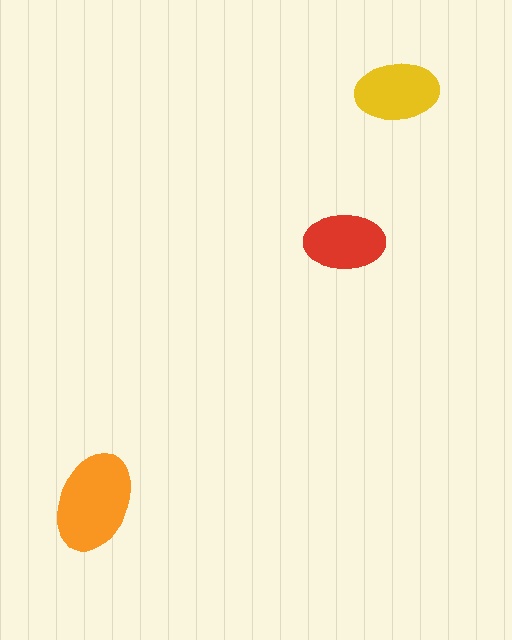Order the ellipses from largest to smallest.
the orange one, the yellow one, the red one.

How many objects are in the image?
There are 3 objects in the image.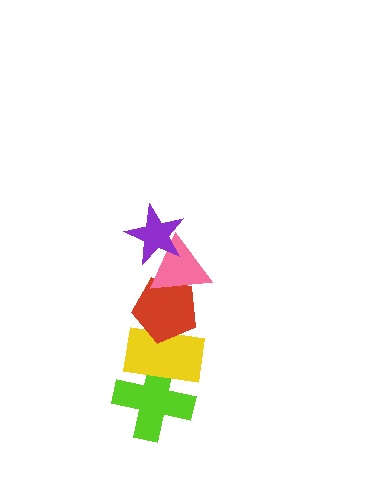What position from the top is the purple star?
The purple star is 1st from the top.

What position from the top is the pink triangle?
The pink triangle is 2nd from the top.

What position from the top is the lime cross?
The lime cross is 5th from the top.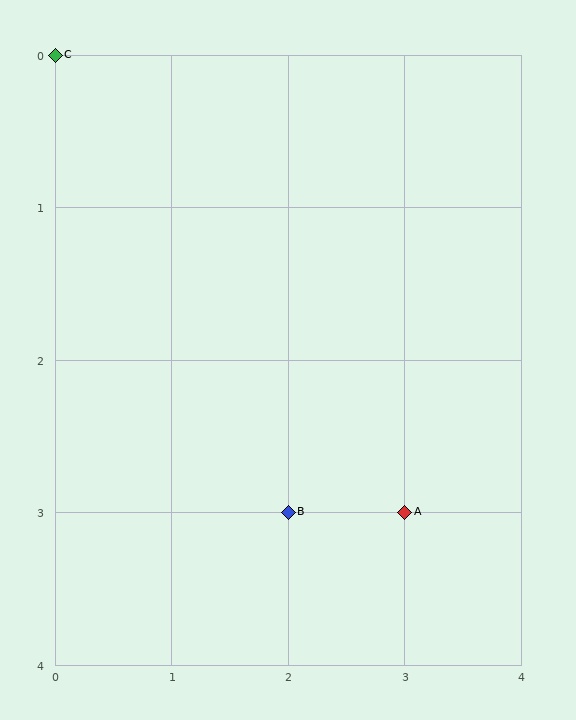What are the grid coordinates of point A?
Point A is at grid coordinates (3, 3).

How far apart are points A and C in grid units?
Points A and C are 3 columns and 3 rows apart (about 4.2 grid units diagonally).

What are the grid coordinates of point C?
Point C is at grid coordinates (0, 0).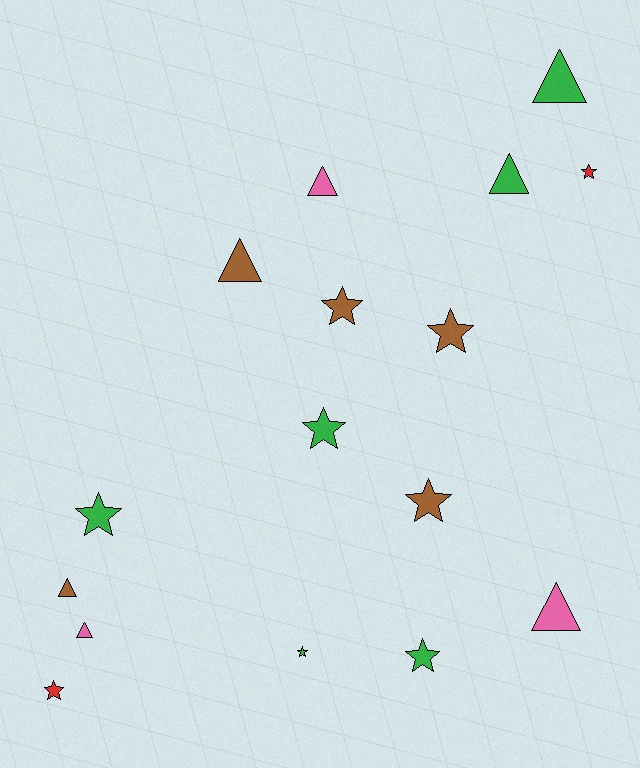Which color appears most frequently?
Green, with 6 objects.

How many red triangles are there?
There are no red triangles.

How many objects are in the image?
There are 16 objects.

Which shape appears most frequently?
Star, with 9 objects.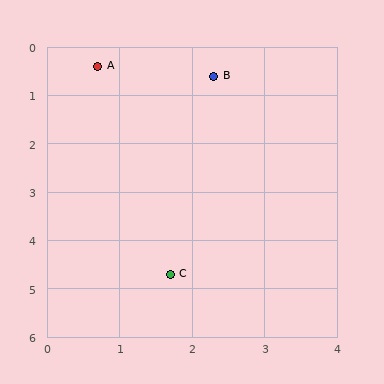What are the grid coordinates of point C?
Point C is at approximately (1.7, 4.7).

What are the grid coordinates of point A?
Point A is at approximately (0.7, 0.4).